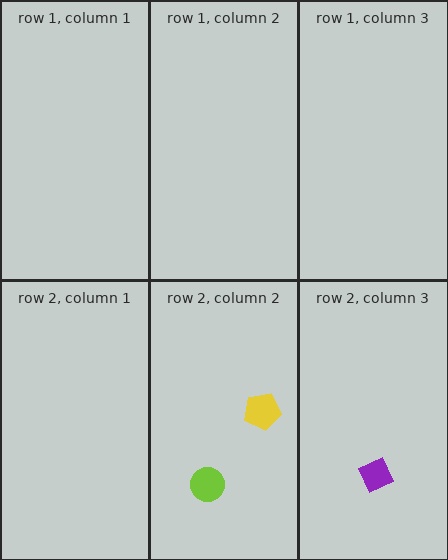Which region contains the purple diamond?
The row 2, column 3 region.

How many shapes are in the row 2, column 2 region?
2.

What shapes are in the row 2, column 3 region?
The purple diamond.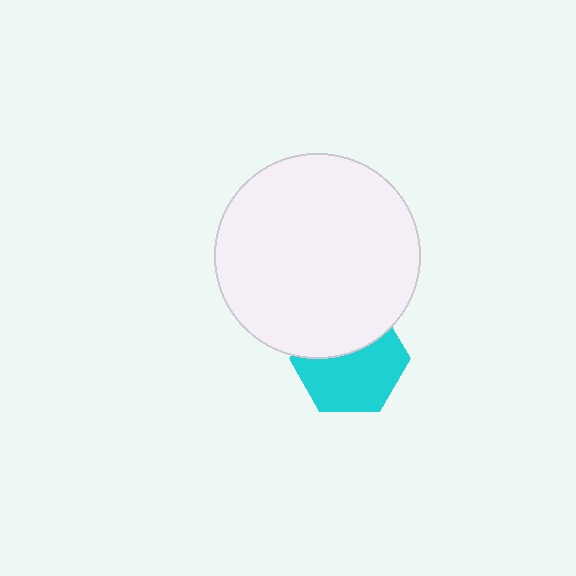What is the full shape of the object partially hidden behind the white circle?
The partially hidden object is a cyan hexagon.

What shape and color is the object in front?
The object in front is a white circle.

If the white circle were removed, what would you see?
You would see the complete cyan hexagon.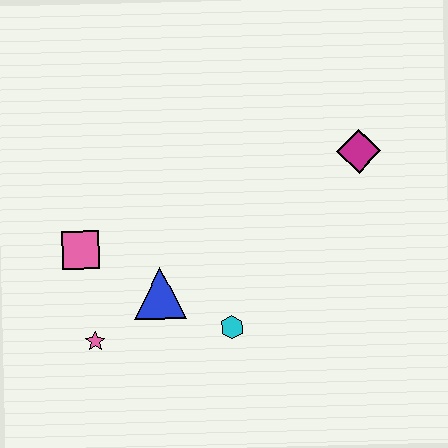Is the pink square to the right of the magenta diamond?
No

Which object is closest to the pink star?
The blue triangle is closest to the pink star.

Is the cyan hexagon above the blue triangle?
No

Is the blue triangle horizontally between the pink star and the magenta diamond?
Yes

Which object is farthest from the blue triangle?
The magenta diamond is farthest from the blue triangle.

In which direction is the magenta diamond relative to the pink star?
The magenta diamond is to the right of the pink star.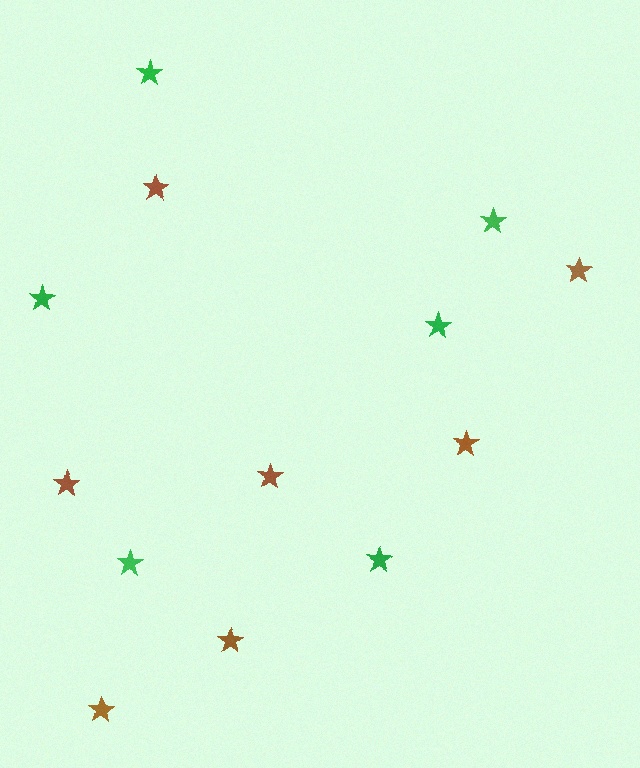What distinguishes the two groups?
There are 2 groups: one group of brown stars (7) and one group of green stars (6).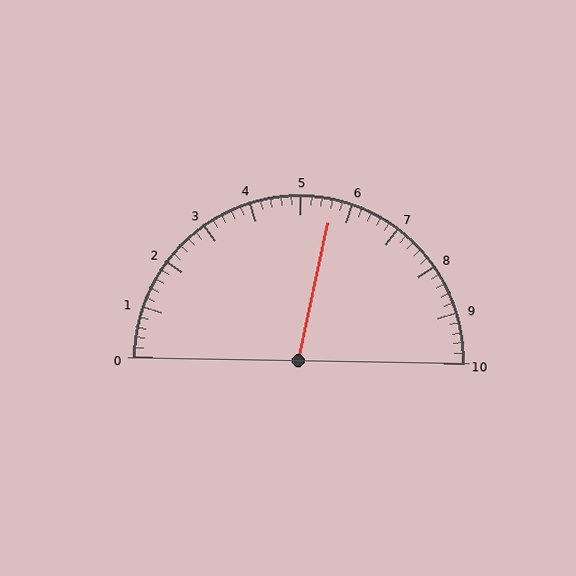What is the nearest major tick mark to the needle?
The nearest major tick mark is 6.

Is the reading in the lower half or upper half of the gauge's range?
The reading is in the upper half of the range (0 to 10).